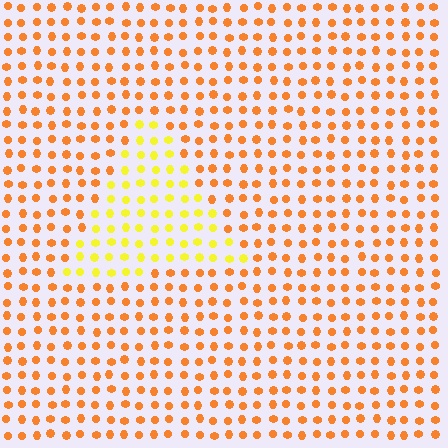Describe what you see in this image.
The image is filled with small orange elements in a uniform arrangement. A triangle-shaped region is visible where the elements are tinted to a slightly different hue, forming a subtle color boundary.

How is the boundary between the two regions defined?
The boundary is defined purely by a slight shift in hue (about 35 degrees). Spacing, size, and orientation are identical on both sides.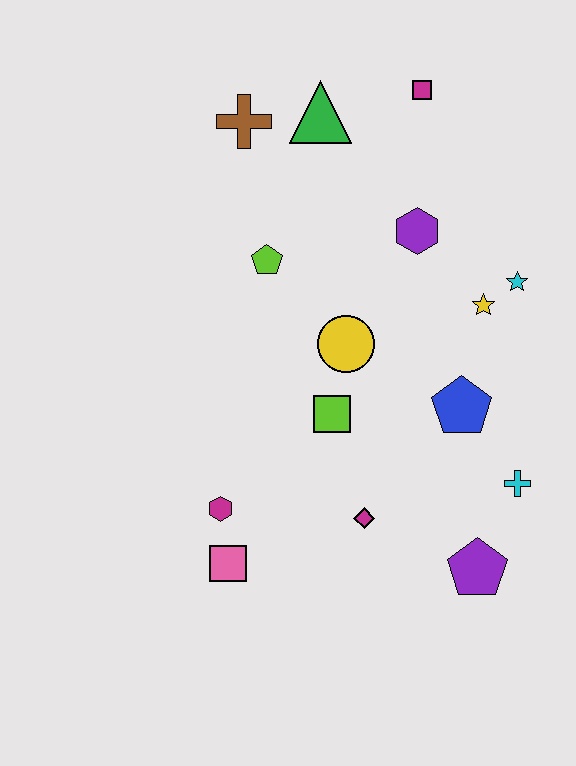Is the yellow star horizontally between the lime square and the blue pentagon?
No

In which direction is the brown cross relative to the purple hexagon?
The brown cross is to the left of the purple hexagon.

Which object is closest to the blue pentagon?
The cyan cross is closest to the blue pentagon.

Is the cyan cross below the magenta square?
Yes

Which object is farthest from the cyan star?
The pink square is farthest from the cyan star.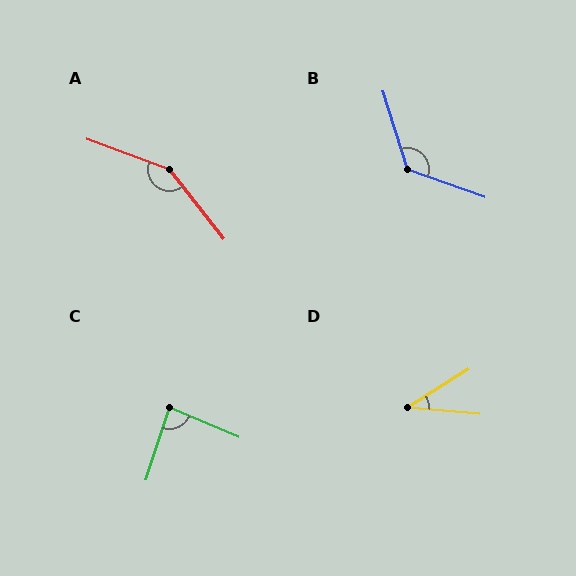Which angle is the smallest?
D, at approximately 37 degrees.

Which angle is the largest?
A, at approximately 149 degrees.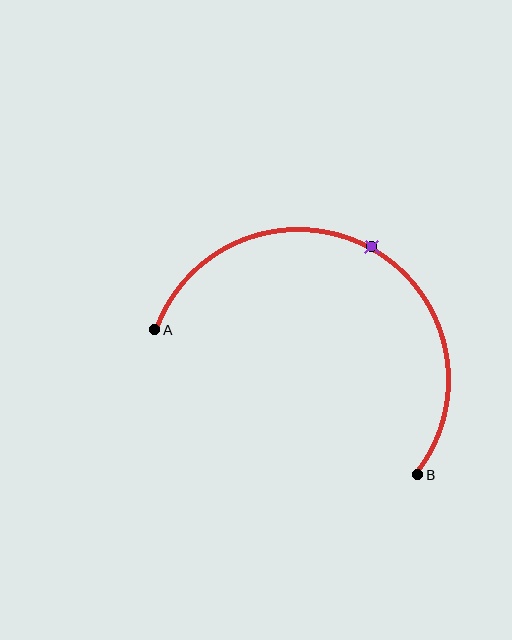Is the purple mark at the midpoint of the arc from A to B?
Yes. The purple mark lies on the arc at equal arc-length from both A and B — it is the arc midpoint.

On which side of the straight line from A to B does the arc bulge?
The arc bulges above the straight line connecting A and B.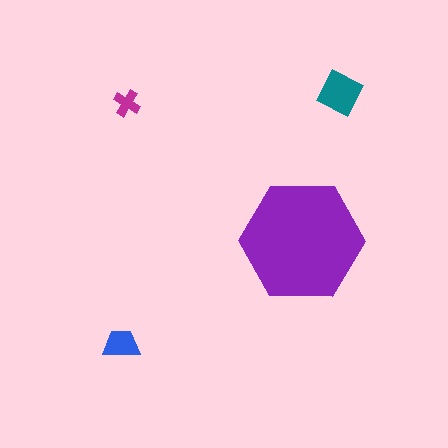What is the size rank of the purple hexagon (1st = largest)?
1st.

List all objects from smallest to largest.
The magenta cross, the blue trapezoid, the teal square, the purple hexagon.